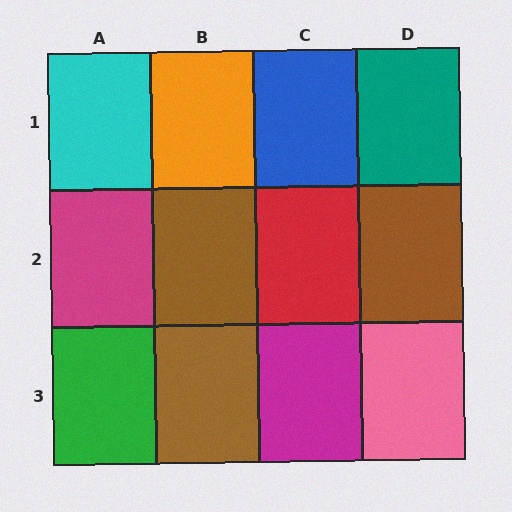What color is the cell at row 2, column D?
Brown.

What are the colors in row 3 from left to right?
Green, brown, magenta, pink.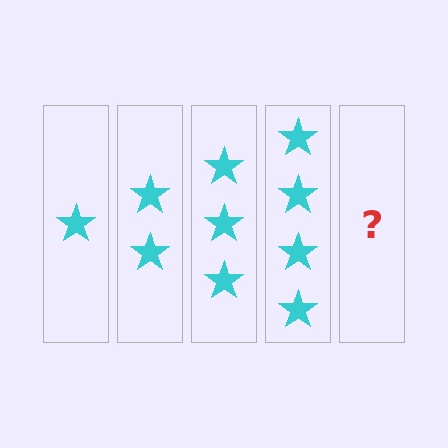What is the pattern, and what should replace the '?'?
The pattern is that each step adds one more star. The '?' should be 5 stars.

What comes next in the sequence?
The next element should be 5 stars.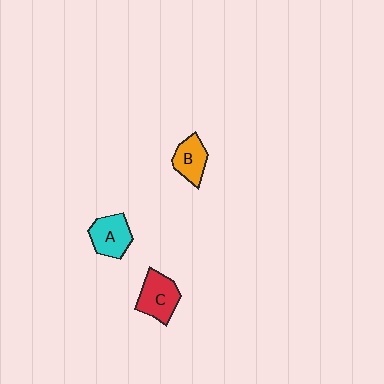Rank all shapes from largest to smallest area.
From largest to smallest: C (red), A (cyan), B (orange).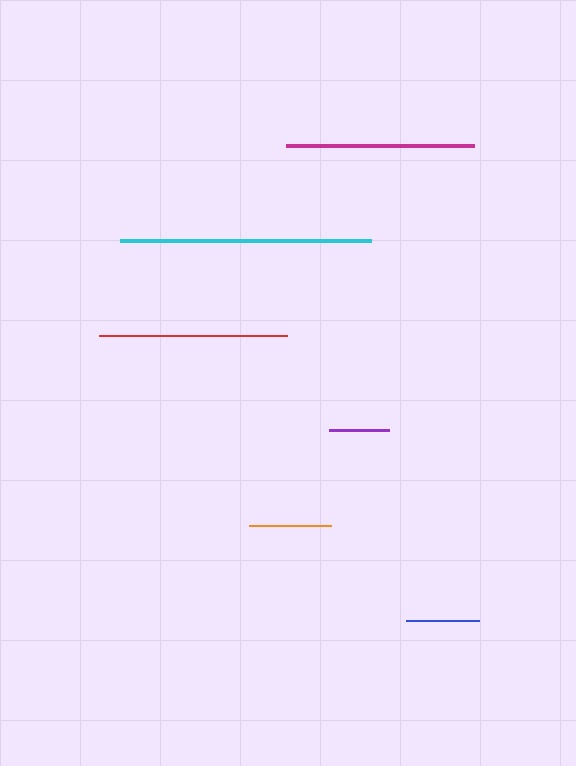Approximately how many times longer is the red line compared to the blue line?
The red line is approximately 2.6 times the length of the blue line.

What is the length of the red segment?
The red segment is approximately 189 pixels long.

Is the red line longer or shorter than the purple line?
The red line is longer than the purple line.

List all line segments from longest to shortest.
From longest to shortest: cyan, red, magenta, orange, blue, purple.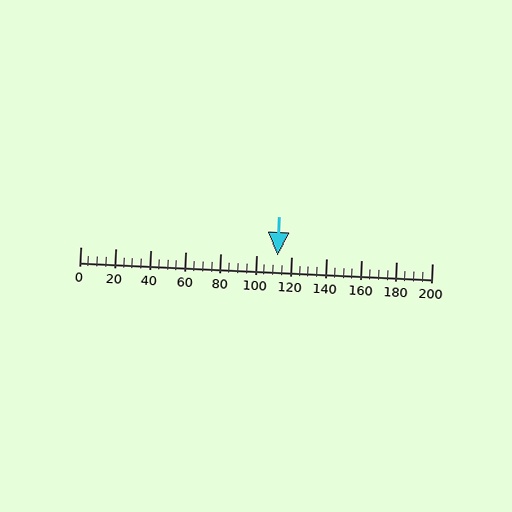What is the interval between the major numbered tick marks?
The major tick marks are spaced 20 units apart.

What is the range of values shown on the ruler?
The ruler shows values from 0 to 200.